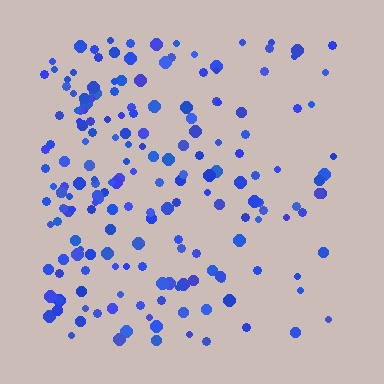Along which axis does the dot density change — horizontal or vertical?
Horizontal.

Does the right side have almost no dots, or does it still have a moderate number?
Still a moderate number, just noticeably fewer than the left.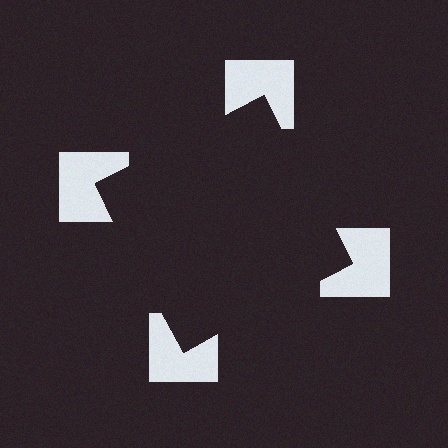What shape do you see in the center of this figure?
An illusory square — its edges are inferred from the aligned wedge cuts in the notched squares, not physically drawn.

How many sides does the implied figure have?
4 sides.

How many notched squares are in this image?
There are 4 — one at each vertex of the illusory square.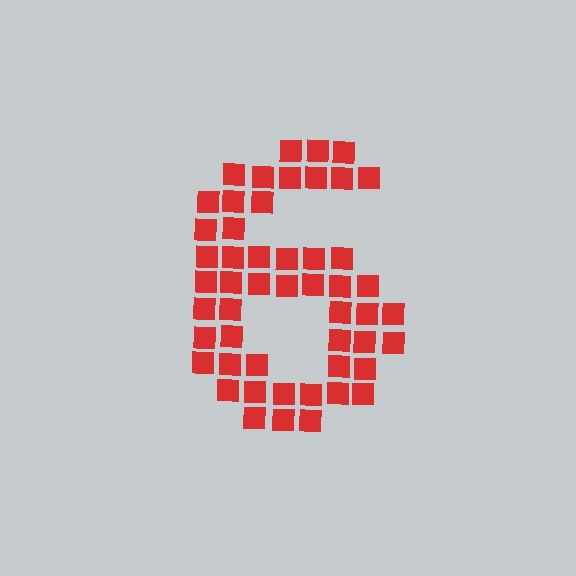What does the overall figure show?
The overall figure shows the digit 6.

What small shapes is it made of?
It is made of small squares.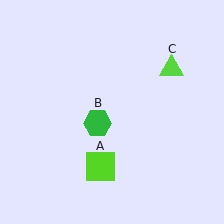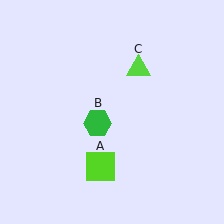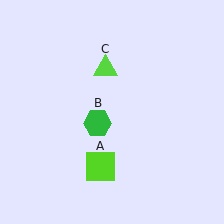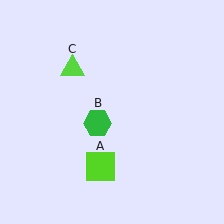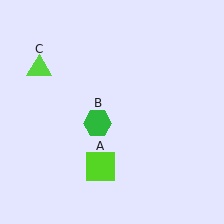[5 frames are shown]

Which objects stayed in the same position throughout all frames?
Lime square (object A) and green hexagon (object B) remained stationary.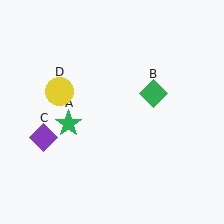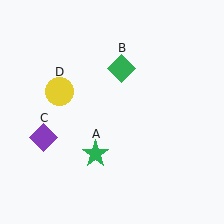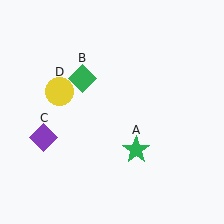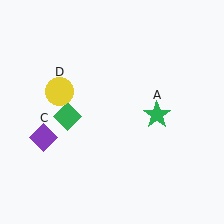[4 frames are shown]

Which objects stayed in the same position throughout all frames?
Purple diamond (object C) and yellow circle (object D) remained stationary.